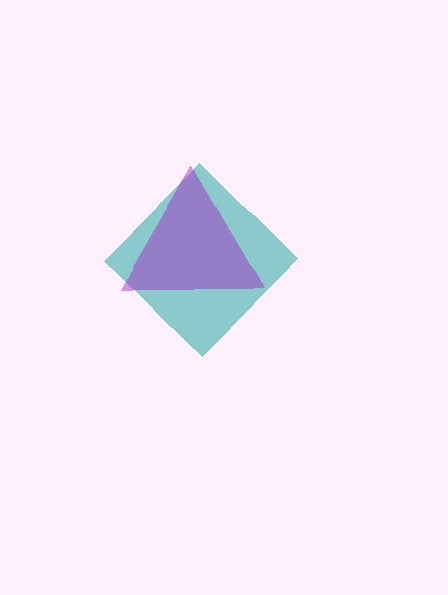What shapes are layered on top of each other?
The layered shapes are: a teal diamond, a purple triangle.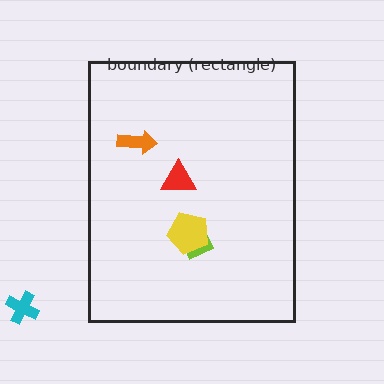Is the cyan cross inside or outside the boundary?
Outside.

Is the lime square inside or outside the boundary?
Inside.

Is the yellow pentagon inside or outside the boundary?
Inside.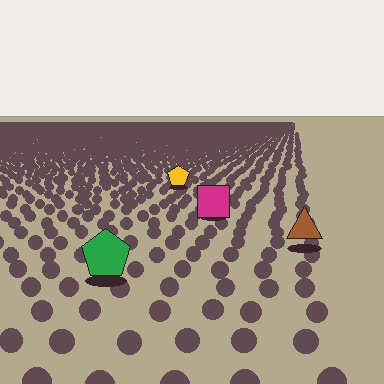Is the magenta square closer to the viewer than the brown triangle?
No. The brown triangle is closer — you can tell from the texture gradient: the ground texture is coarser near it.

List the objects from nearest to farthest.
From nearest to farthest: the green pentagon, the brown triangle, the magenta square, the yellow pentagon.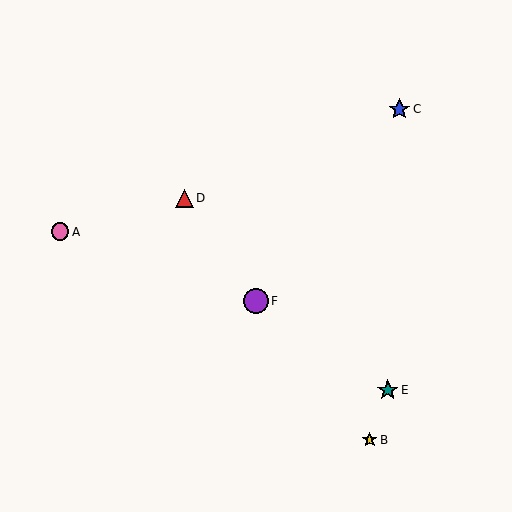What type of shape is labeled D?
Shape D is a red triangle.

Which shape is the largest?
The purple circle (labeled F) is the largest.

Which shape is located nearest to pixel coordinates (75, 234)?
The pink circle (labeled A) at (60, 232) is nearest to that location.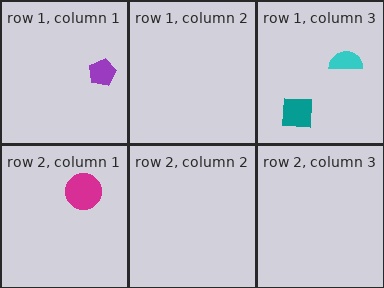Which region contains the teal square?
The row 1, column 3 region.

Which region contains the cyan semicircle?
The row 1, column 3 region.